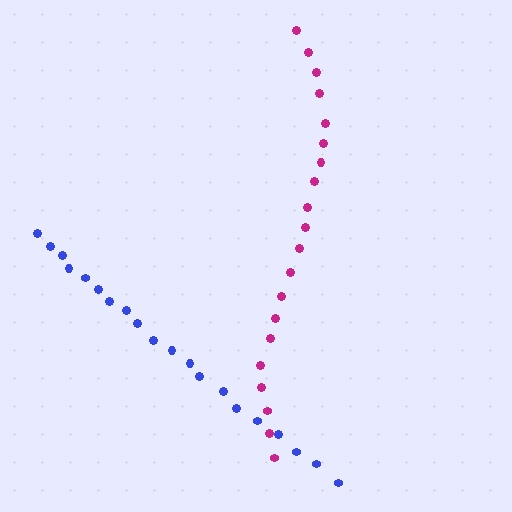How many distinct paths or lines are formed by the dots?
There are 2 distinct paths.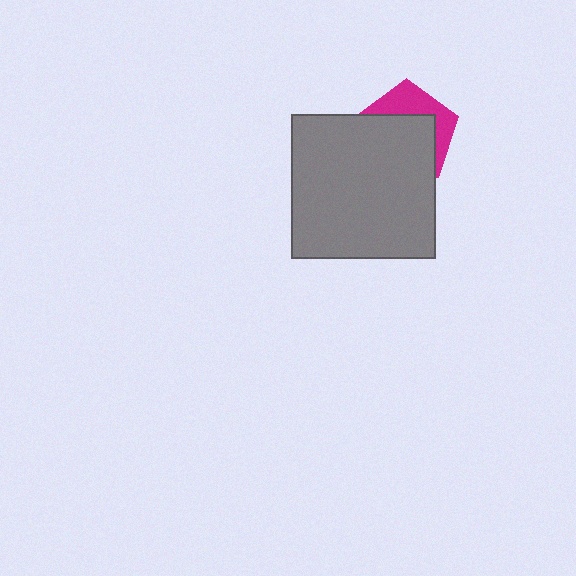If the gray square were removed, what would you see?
You would see the complete magenta pentagon.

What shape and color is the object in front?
The object in front is a gray square.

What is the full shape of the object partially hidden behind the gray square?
The partially hidden object is a magenta pentagon.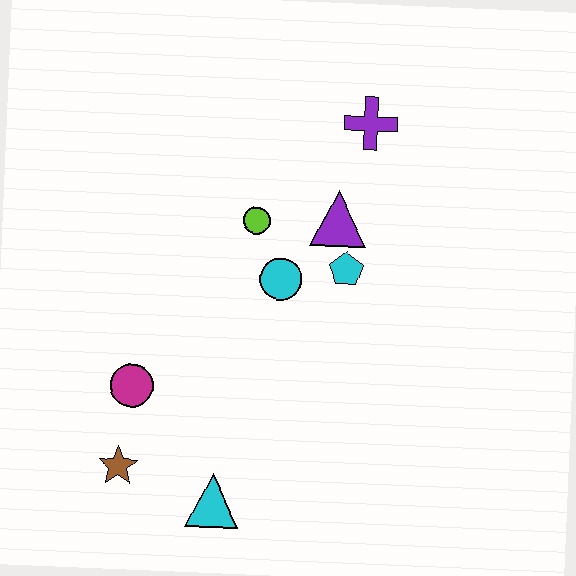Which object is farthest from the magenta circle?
The purple cross is farthest from the magenta circle.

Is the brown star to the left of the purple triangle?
Yes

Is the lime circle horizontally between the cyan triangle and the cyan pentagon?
Yes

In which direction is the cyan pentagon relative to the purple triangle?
The cyan pentagon is below the purple triangle.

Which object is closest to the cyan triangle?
The brown star is closest to the cyan triangle.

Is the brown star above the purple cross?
No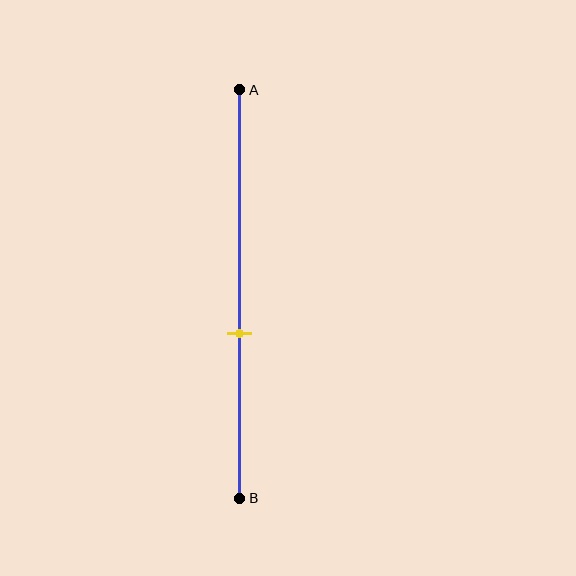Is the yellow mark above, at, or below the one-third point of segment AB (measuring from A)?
The yellow mark is below the one-third point of segment AB.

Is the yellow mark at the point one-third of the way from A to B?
No, the mark is at about 60% from A, not at the 33% one-third point.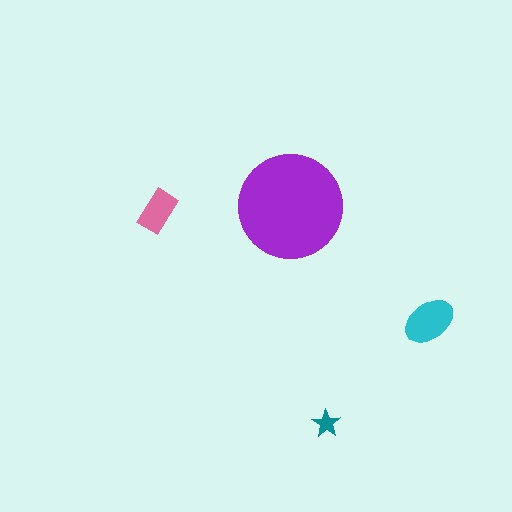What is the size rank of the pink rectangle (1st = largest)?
3rd.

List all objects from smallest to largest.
The teal star, the pink rectangle, the cyan ellipse, the purple circle.